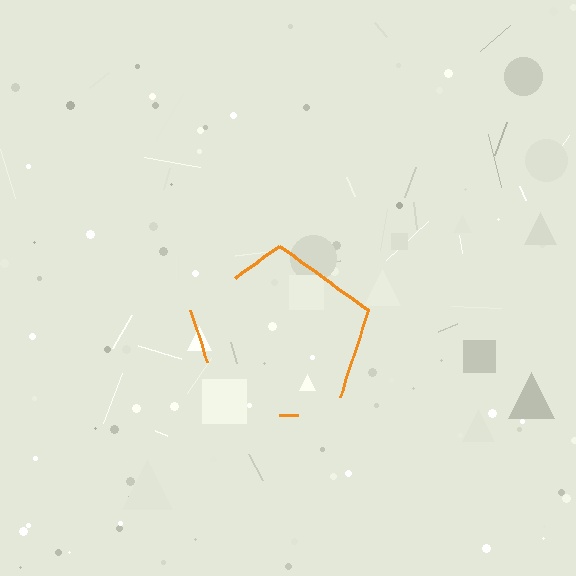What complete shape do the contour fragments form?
The contour fragments form a pentagon.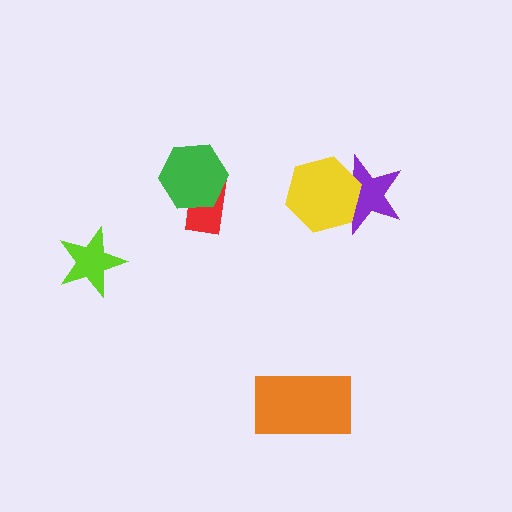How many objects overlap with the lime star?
0 objects overlap with the lime star.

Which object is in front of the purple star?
The yellow hexagon is in front of the purple star.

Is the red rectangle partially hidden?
Yes, it is partially covered by another shape.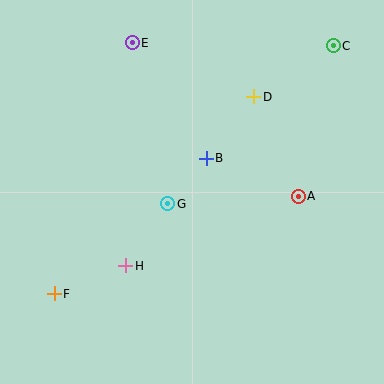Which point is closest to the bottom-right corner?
Point A is closest to the bottom-right corner.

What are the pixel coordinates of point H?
Point H is at (126, 266).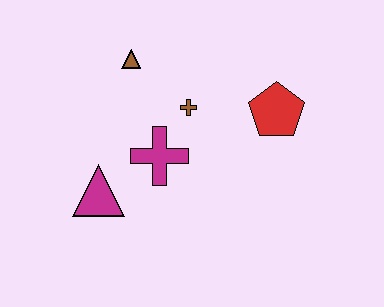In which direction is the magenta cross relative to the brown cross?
The magenta cross is below the brown cross.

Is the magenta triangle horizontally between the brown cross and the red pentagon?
No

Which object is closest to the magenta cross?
The brown cross is closest to the magenta cross.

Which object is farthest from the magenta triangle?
The red pentagon is farthest from the magenta triangle.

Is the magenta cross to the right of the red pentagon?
No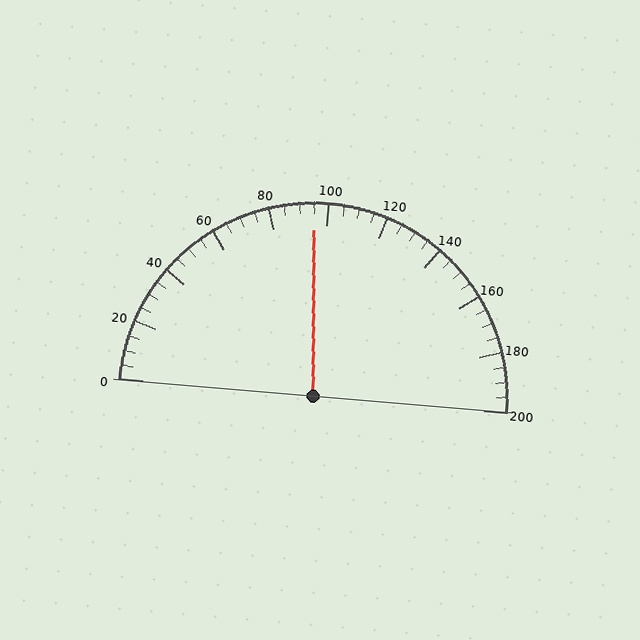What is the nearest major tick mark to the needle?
The nearest major tick mark is 100.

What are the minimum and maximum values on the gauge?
The gauge ranges from 0 to 200.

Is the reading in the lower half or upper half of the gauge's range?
The reading is in the lower half of the range (0 to 200).